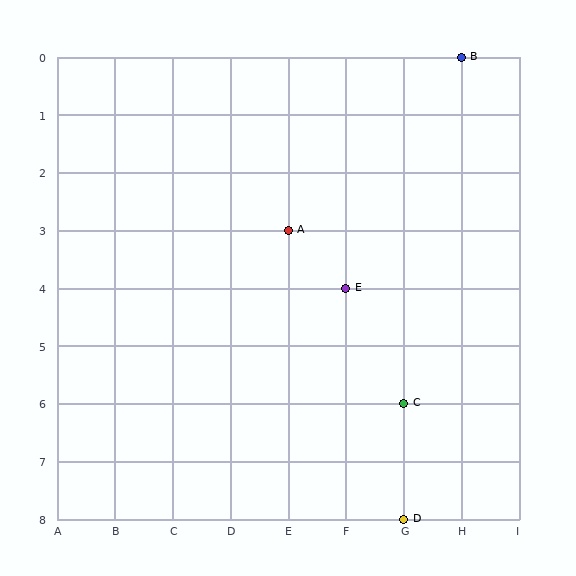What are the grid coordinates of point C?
Point C is at grid coordinates (G, 6).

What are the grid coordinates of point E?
Point E is at grid coordinates (F, 4).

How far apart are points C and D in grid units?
Points C and D are 2 rows apart.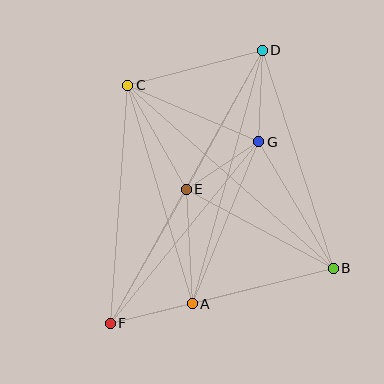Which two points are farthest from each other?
Points D and F are farthest from each other.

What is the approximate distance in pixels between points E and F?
The distance between E and F is approximately 154 pixels.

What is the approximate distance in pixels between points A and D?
The distance between A and D is approximately 263 pixels.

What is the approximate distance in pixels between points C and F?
The distance between C and F is approximately 239 pixels.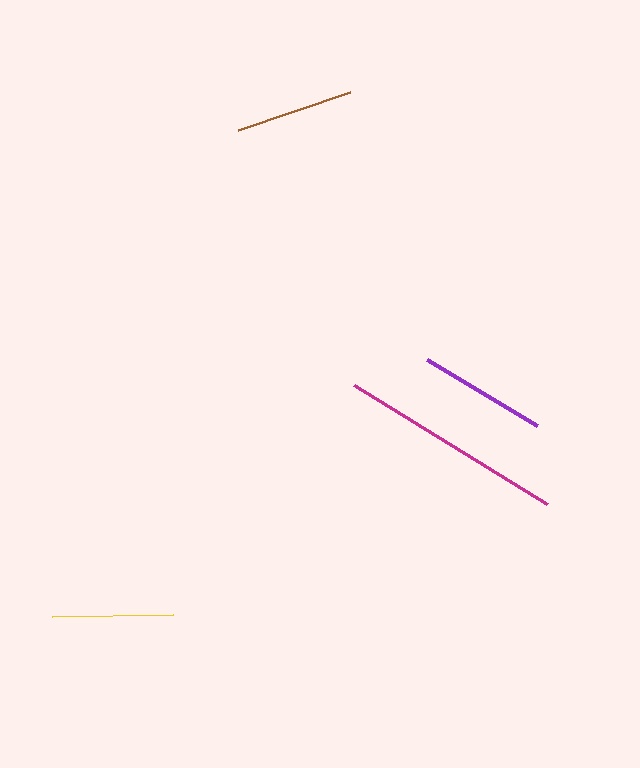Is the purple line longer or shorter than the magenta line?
The magenta line is longer than the purple line.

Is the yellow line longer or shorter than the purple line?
The purple line is longer than the yellow line.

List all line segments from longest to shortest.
From longest to shortest: magenta, purple, yellow, brown.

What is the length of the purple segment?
The purple segment is approximately 128 pixels long.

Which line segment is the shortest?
The brown line is the shortest at approximately 119 pixels.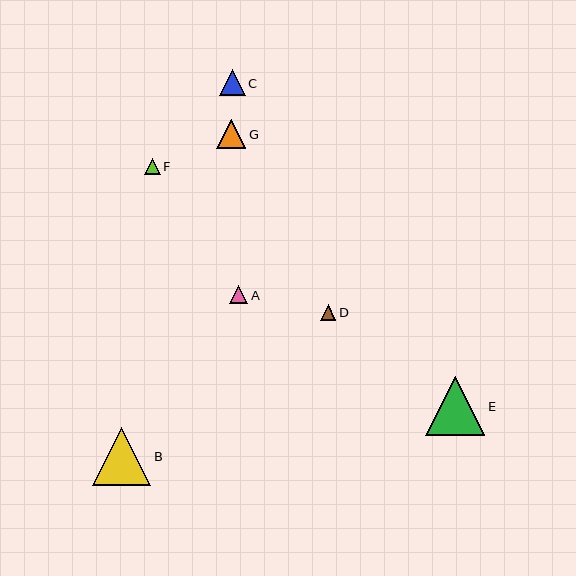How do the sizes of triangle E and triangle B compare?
Triangle E and triangle B are approximately the same size.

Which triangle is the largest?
Triangle E is the largest with a size of approximately 59 pixels.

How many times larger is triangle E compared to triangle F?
Triangle E is approximately 3.8 times the size of triangle F.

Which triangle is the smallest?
Triangle D is the smallest with a size of approximately 15 pixels.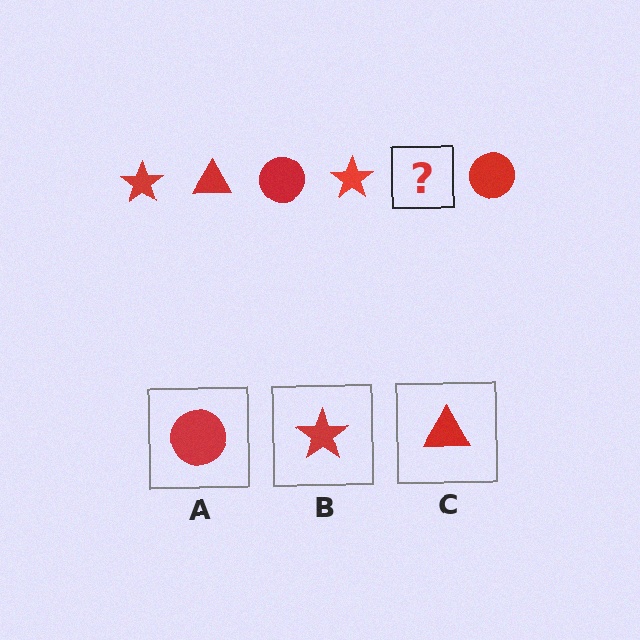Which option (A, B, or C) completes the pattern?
C.